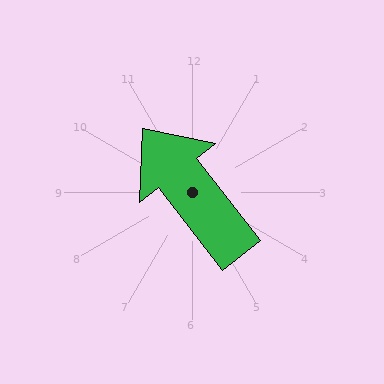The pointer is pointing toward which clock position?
Roughly 11 o'clock.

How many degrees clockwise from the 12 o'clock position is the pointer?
Approximately 322 degrees.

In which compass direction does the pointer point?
Northwest.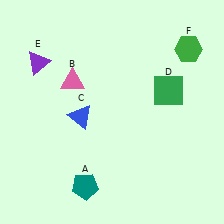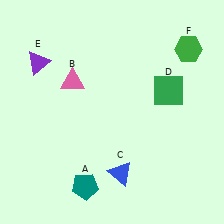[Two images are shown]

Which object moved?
The blue triangle (C) moved down.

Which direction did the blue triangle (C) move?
The blue triangle (C) moved down.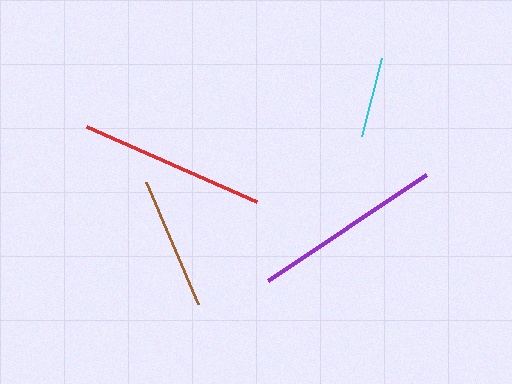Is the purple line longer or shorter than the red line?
The purple line is longer than the red line.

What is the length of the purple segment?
The purple segment is approximately 191 pixels long.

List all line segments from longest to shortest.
From longest to shortest: purple, red, brown, cyan.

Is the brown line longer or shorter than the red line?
The red line is longer than the brown line.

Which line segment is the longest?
The purple line is the longest at approximately 191 pixels.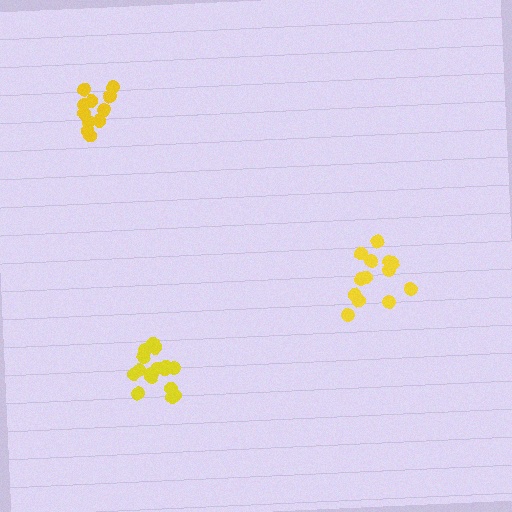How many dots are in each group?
Group 1: 13 dots, Group 2: 12 dots, Group 3: 16 dots (41 total).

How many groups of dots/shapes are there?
There are 3 groups.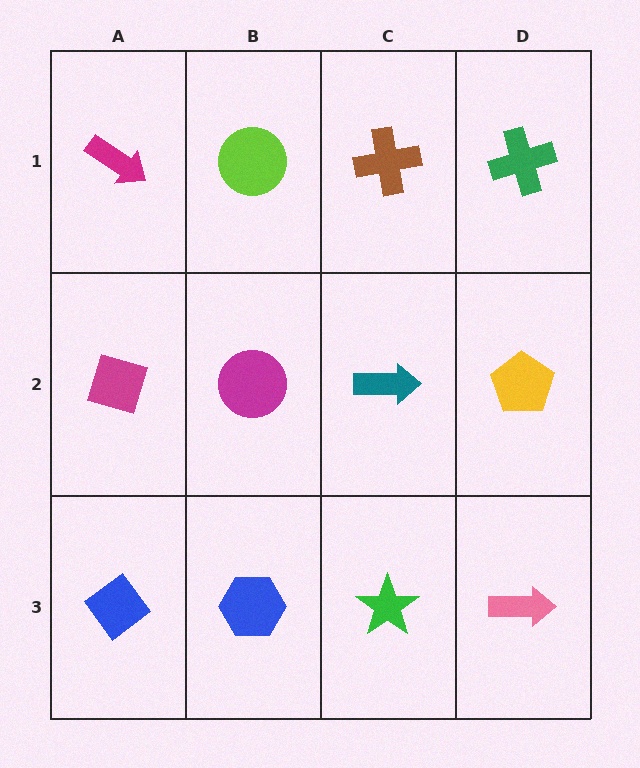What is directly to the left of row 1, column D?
A brown cross.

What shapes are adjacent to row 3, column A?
A magenta diamond (row 2, column A), a blue hexagon (row 3, column B).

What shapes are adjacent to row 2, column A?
A magenta arrow (row 1, column A), a blue diamond (row 3, column A), a magenta circle (row 2, column B).